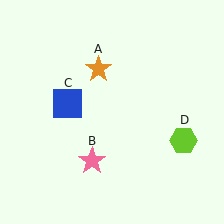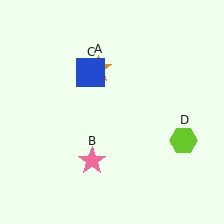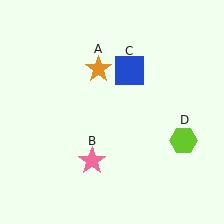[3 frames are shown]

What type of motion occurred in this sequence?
The blue square (object C) rotated clockwise around the center of the scene.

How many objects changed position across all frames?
1 object changed position: blue square (object C).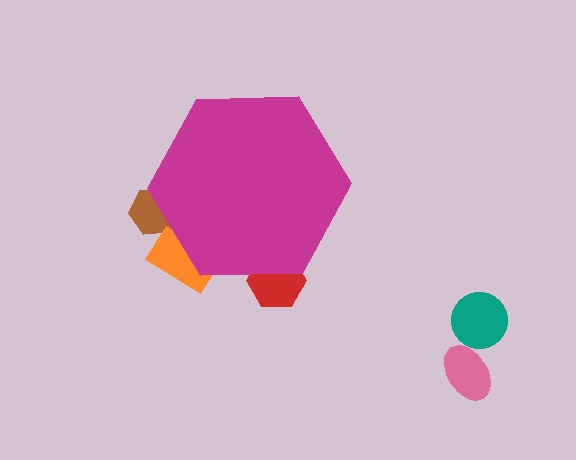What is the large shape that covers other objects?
A magenta hexagon.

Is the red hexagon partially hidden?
Yes, the red hexagon is partially hidden behind the magenta hexagon.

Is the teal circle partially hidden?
No, the teal circle is fully visible.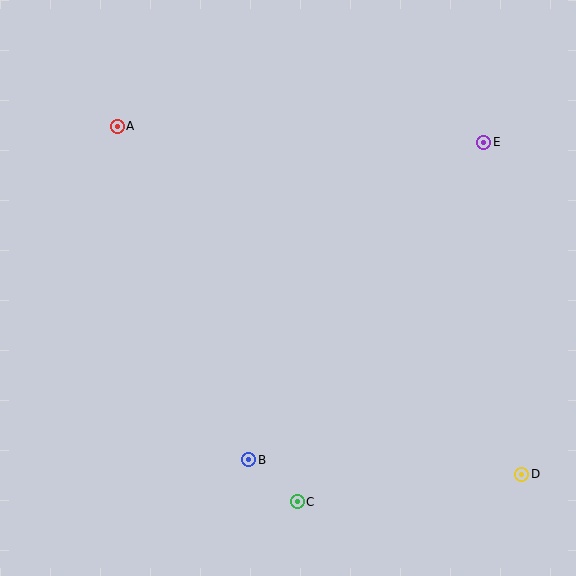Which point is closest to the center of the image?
Point B at (249, 460) is closest to the center.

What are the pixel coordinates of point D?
Point D is at (522, 474).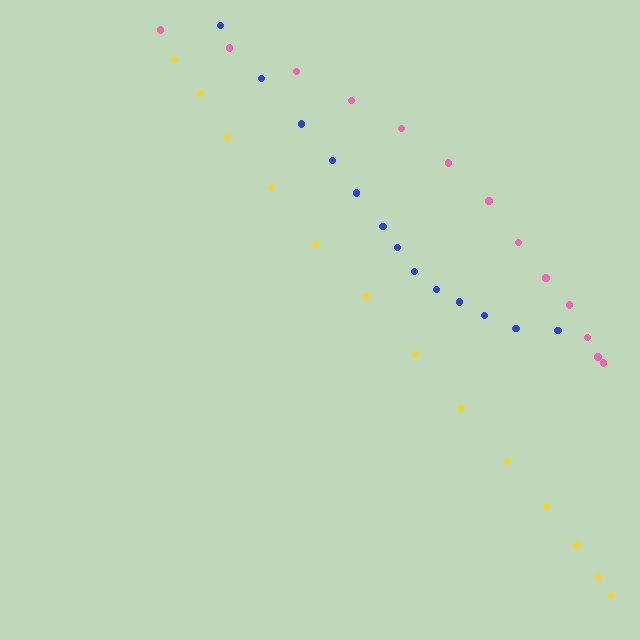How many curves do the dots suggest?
There are 3 distinct paths.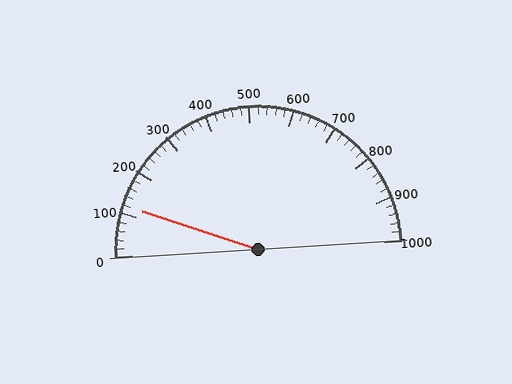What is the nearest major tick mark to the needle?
The nearest major tick mark is 100.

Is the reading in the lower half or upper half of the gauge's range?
The reading is in the lower half of the range (0 to 1000).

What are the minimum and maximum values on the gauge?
The gauge ranges from 0 to 1000.